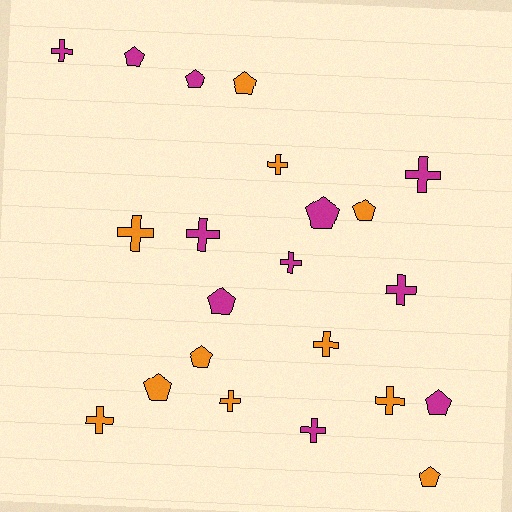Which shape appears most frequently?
Cross, with 12 objects.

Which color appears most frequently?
Magenta, with 11 objects.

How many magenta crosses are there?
There are 6 magenta crosses.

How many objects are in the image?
There are 22 objects.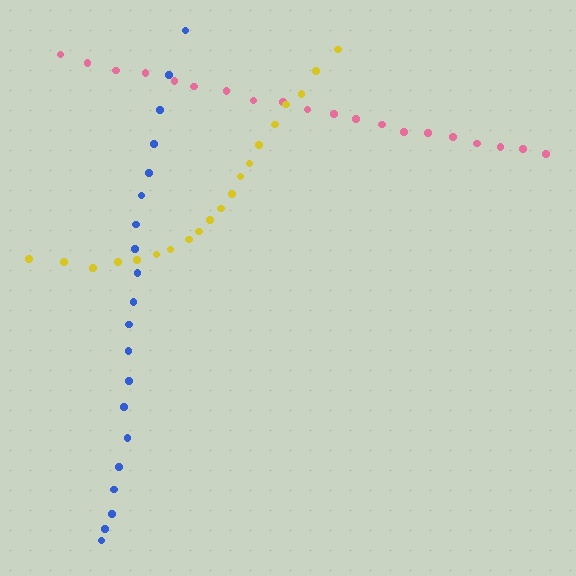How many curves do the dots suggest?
There are 3 distinct paths.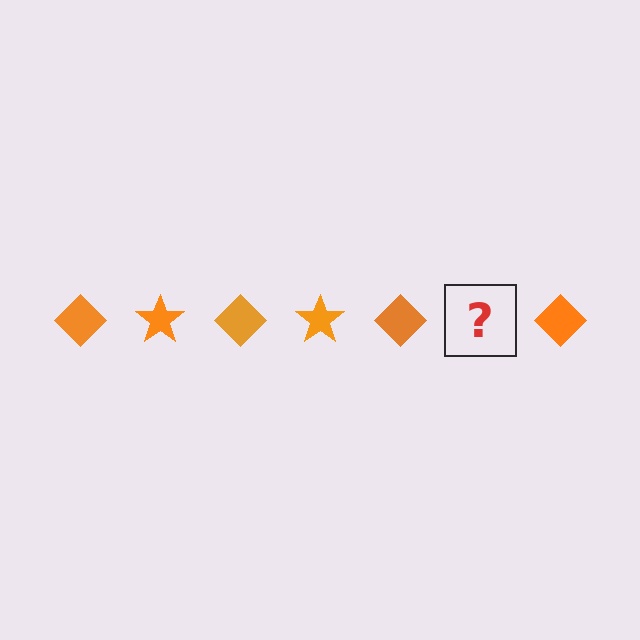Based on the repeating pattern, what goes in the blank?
The blank should be an orange star.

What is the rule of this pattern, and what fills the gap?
The rule is that the pattern cycles through diamond, star shapes in orange. The gap should be filled with an orange star.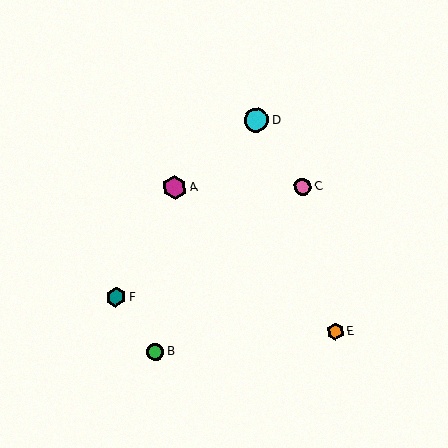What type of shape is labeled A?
Shape A is a magenta hexagon.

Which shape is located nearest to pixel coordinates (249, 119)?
The cyan circle (labeled D) at (257, 120) is nearest to that location.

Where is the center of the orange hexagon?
The center of the orange hexagon is at (335, 332).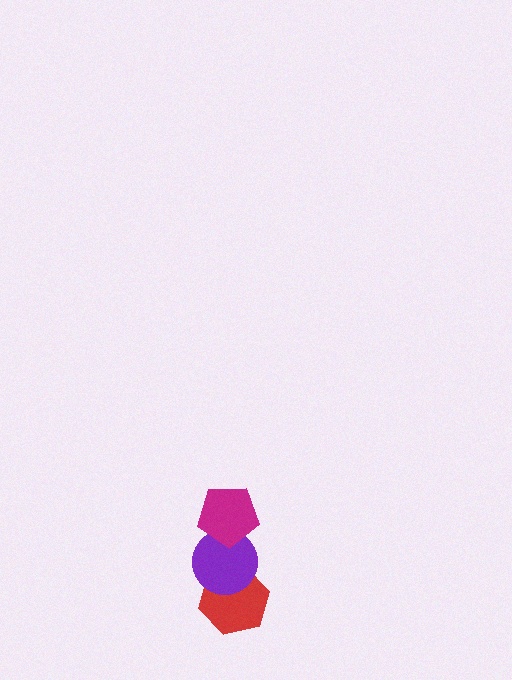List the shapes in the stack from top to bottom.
From top to bottom: the magenta pentagon, the purple circle, the red hexagon.